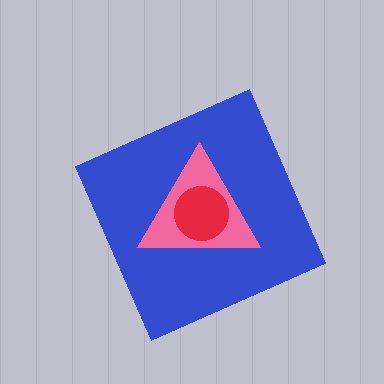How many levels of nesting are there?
3.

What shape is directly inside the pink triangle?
The red circle.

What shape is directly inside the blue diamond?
The pink triangle.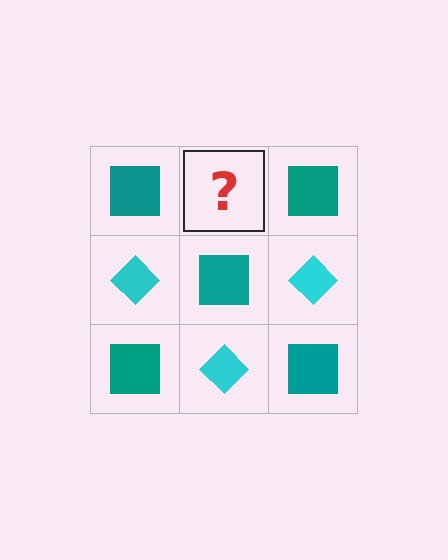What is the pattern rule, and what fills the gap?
The rule is that it alternates teal square and cyan diamond in a checkerboard pattern. The gap should be filled with a cyan diamond.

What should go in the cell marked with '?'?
The missing cell should contain a cyan diamond.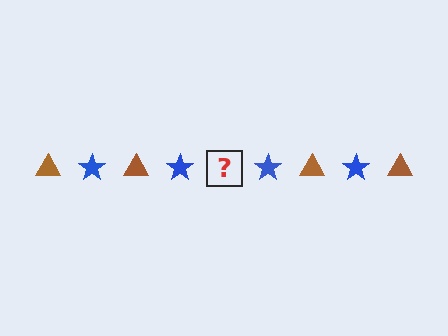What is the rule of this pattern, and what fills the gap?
The rule is that the pattern alternates between brown triangle and blue star. The gap should be filled with a brown triangle.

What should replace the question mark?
The question mark should be replaced with a brown triangle.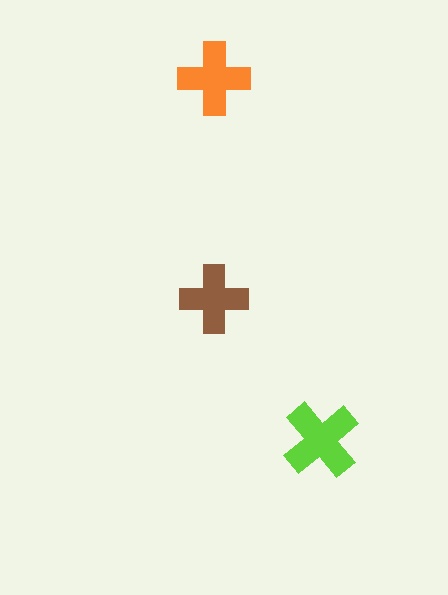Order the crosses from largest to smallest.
the lime one, the orange one, the brown one.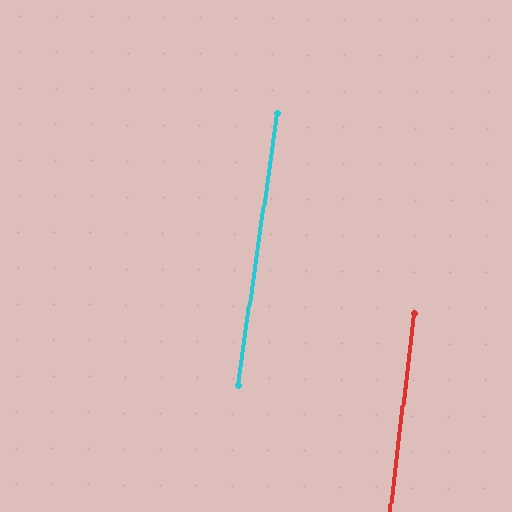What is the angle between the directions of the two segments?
Approximately 1 degree.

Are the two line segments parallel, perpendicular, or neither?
Parallel — their directions differ by only 1.5°.